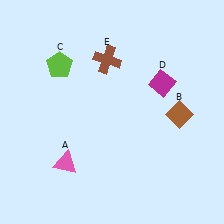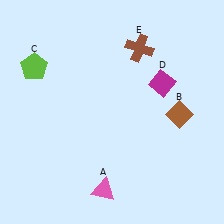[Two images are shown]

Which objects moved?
The objects that moved are: the pink triangle (A), the lime pentagon (C), the brown cross (E).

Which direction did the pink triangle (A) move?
The pink triangle (A) moved right.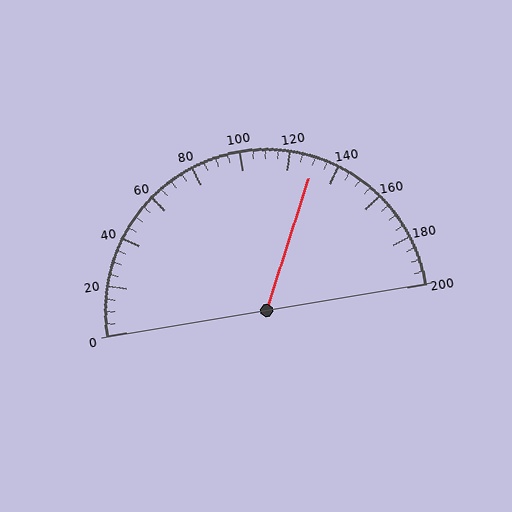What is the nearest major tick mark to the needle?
The nearest major tick mark is 120.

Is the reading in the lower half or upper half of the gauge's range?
The reading is in the upper half of the range (0 to 200).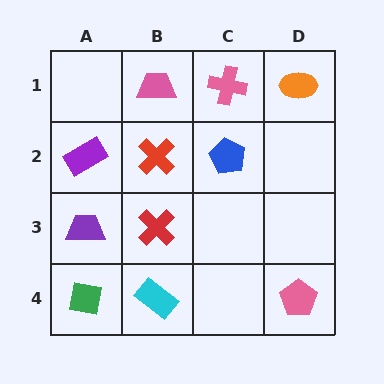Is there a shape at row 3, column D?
No, that cell is empty.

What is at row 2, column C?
A blue pentagon.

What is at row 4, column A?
A green square.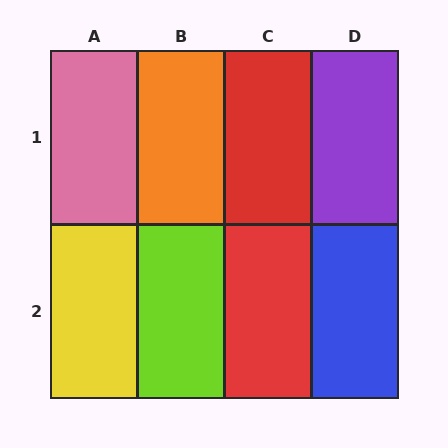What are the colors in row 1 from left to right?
Pink, orange, red, purple.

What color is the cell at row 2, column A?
Yellow.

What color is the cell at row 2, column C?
Red.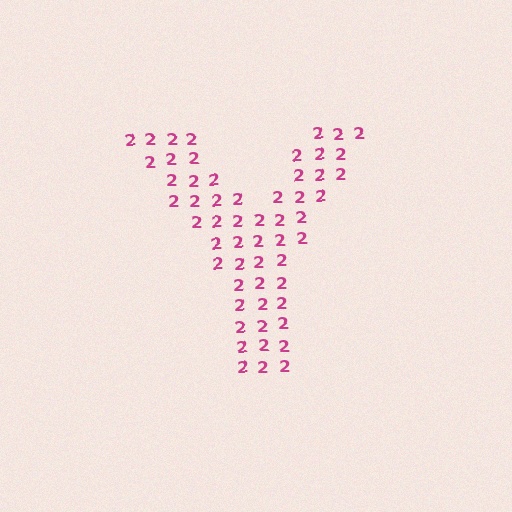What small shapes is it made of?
It is made of small digit 2's.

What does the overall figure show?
The overall figure shows the letter Y.